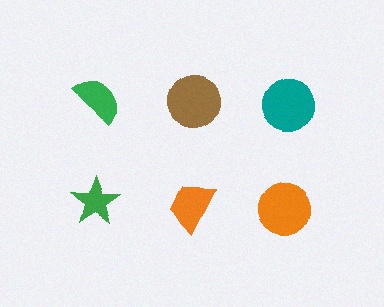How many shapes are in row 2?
3 shapes.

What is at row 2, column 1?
A green star.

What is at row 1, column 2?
A brown circle.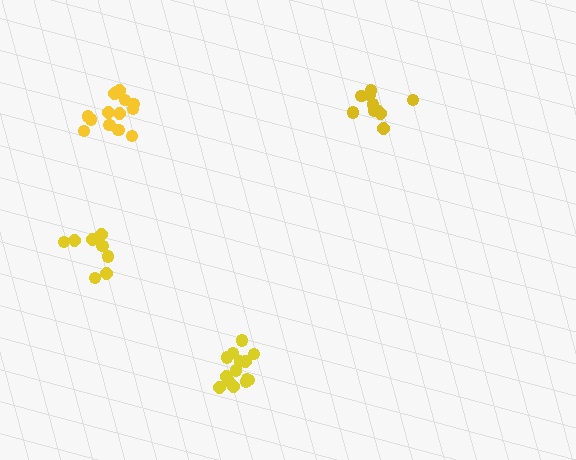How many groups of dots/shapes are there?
There are 4 groups.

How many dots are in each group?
Group 1: 8 dots, Group 2: 14 dots, Group 3: 10 dots, Group 4: 14 dots (46 total).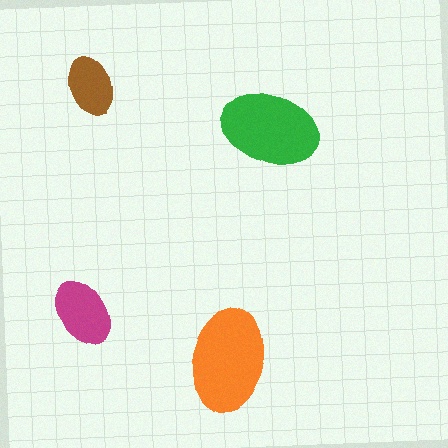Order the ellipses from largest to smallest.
the orange one, the green one, the magenta one, the brown one.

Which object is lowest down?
The orange ellipse is bottommost.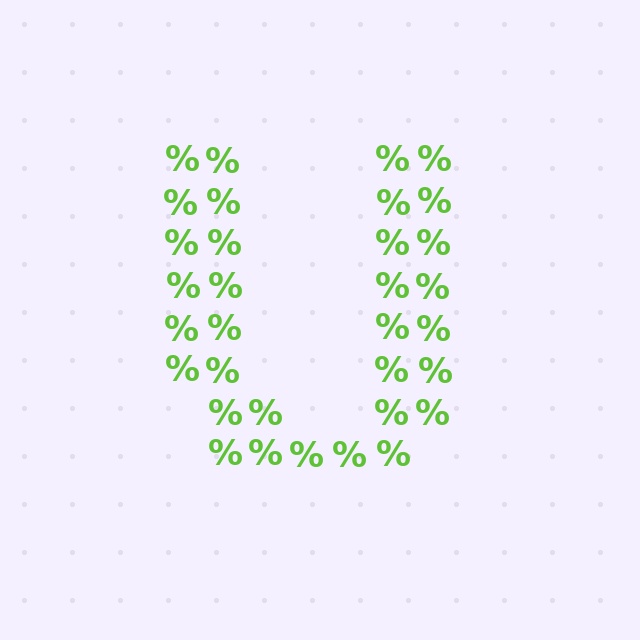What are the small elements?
The small elements are percent signs.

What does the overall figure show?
The overall figure shows the letter U.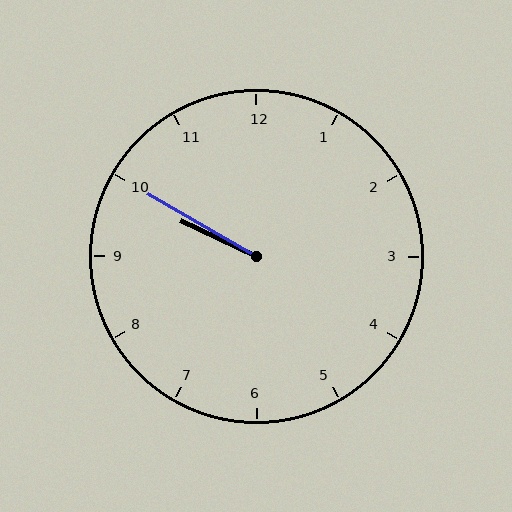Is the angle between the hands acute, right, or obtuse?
It is acute.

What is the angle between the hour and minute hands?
Approximately 5 degrees.